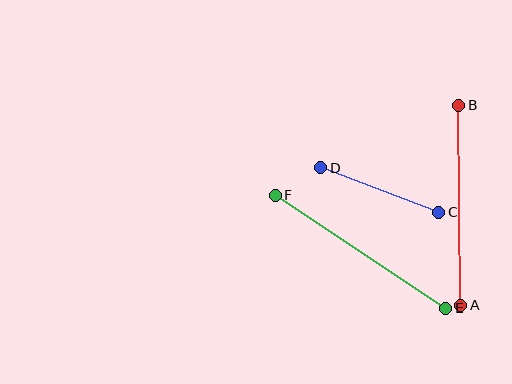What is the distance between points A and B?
The distance is approximately 200 pixels.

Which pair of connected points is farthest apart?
Points E and F are farthest apart.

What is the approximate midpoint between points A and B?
The midpoint is at approximately (460, 205) pixels.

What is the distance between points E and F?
The distance is approximately 204 pixels.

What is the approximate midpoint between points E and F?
The midpoint is at approximately (361, 252) pixels.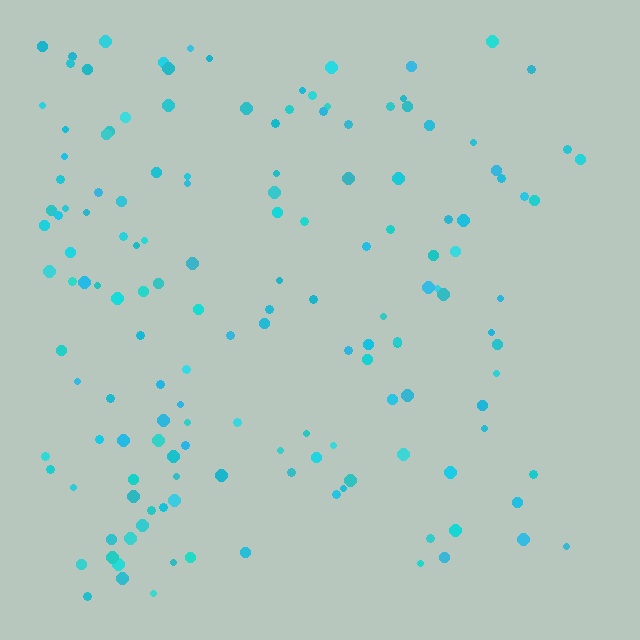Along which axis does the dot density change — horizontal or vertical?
Horizontal.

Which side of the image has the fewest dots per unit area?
The right.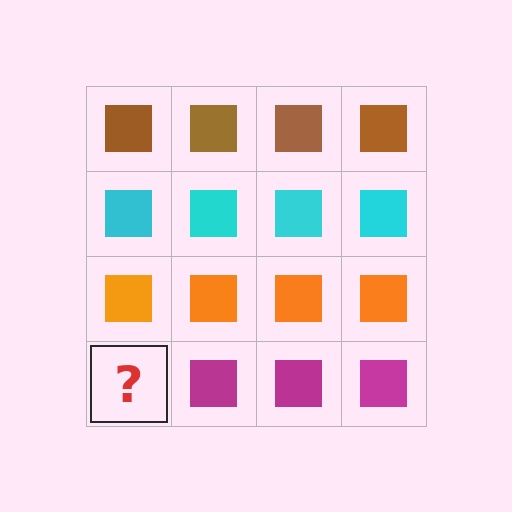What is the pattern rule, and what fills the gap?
The rule is that each row has a consistent color. The gap should be filled with a magenta square.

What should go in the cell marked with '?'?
The missing cell should contain a magenta square.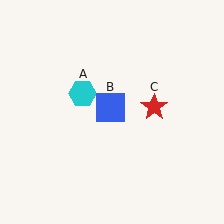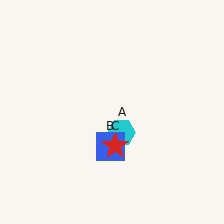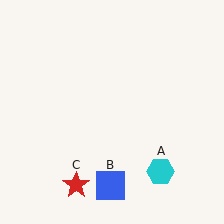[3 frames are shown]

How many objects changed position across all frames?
3 objects changed position: cyan hexagon (object A), blue square (object B), red star (object C).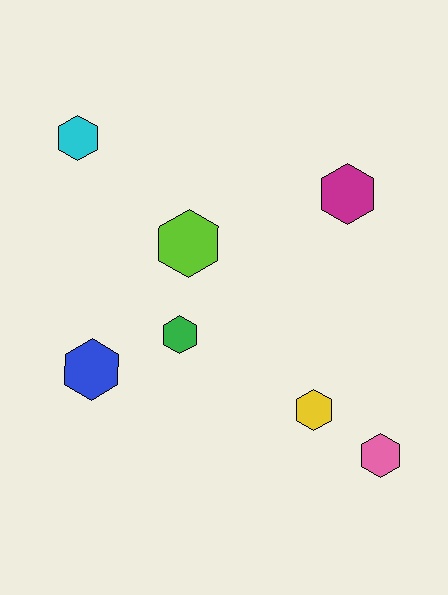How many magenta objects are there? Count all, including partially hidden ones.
There is 1 magenta object.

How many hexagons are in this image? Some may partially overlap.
There are 7 hexagons.